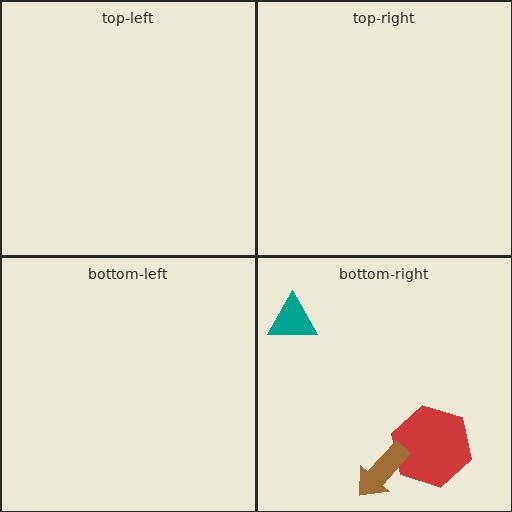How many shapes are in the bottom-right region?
3.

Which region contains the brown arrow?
The bottom-right region.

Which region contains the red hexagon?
The bottom-right region.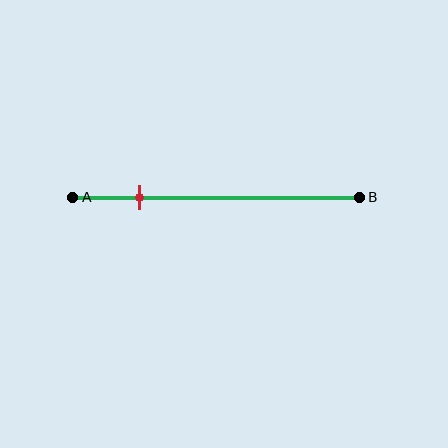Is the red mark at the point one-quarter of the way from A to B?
Yes, the mark is approximately at the one-quarter point.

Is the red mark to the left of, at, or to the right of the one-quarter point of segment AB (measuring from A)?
The red mark is approximately at the one-quarter point of segment AB.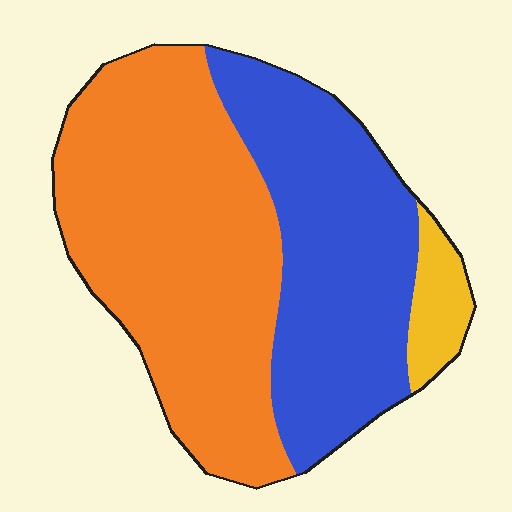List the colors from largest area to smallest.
From largest to smallest: orange, blue, yellow.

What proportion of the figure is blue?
Blue takes up about two fifths (2/5) of the figure.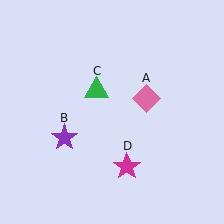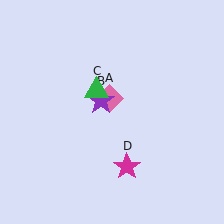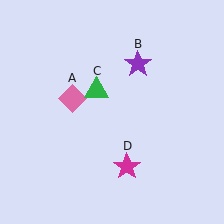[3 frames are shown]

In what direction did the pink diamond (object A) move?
The pink diamond (object A) moved left.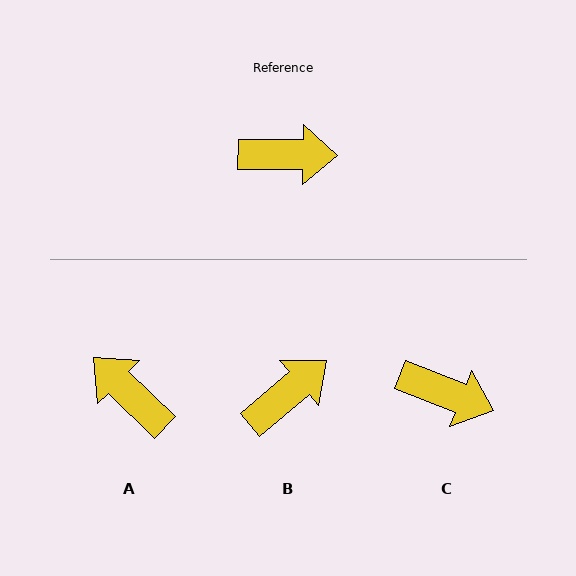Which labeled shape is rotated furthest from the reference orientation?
A, about 137 degrees away.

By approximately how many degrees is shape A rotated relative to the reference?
Approximately 137 degrees counter-clockwise.